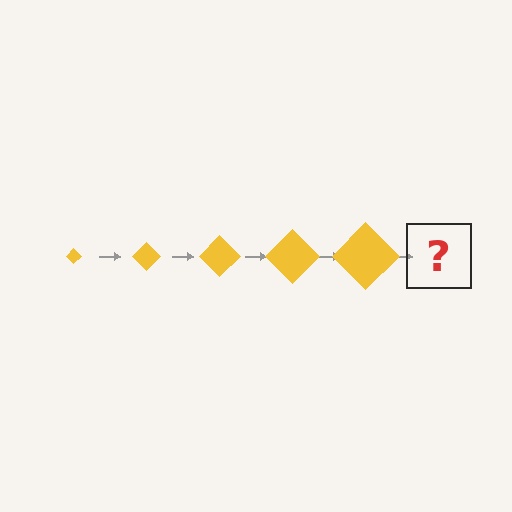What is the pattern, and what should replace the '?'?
The pattern is that the diamond gets progressively larger each step. The '?' should be a yellow diamond, larger than the previous one.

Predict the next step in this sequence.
The next step is a yellow diamond, larger than the previous one.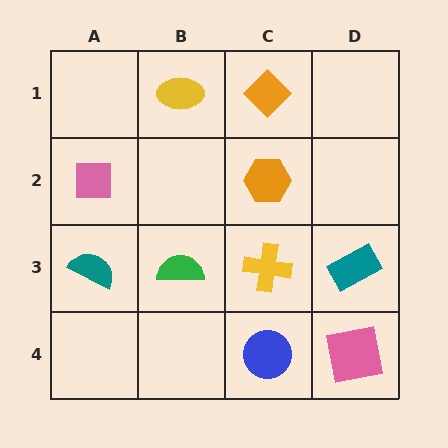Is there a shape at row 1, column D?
No, that cell is empty.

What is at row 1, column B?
A yellow ellipse.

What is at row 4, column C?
A blue circle.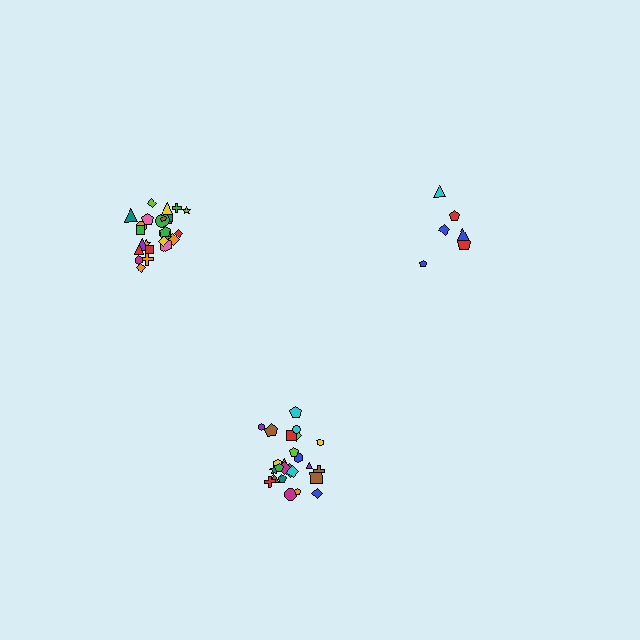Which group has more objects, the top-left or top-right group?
The top-left group.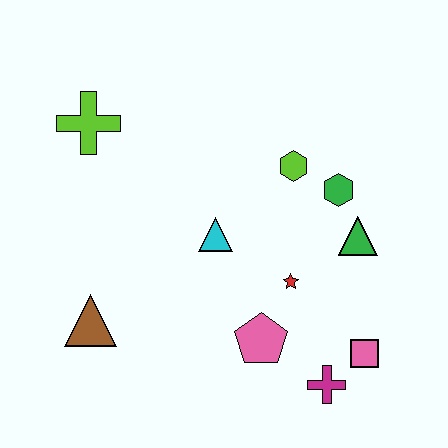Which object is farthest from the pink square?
The lime cross is farthest from the pink square.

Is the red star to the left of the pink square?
Yes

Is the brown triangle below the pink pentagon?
No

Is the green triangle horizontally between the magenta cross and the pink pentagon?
No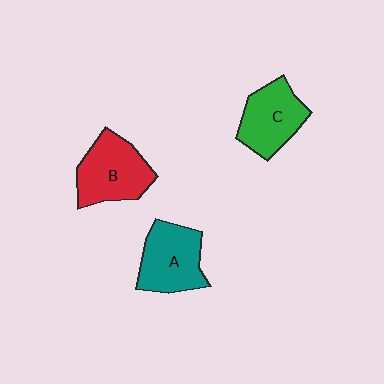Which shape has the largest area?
Shape B (red).